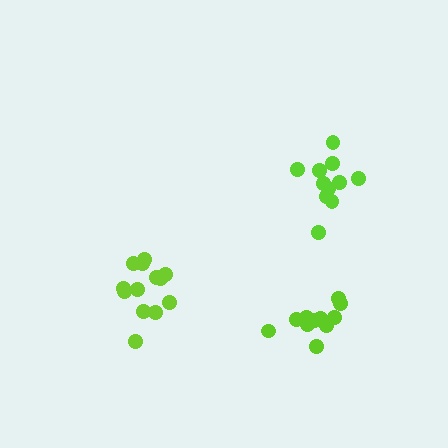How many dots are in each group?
Group 1: 13 dots, Group 2: 12 dots, Group 3: 11 dots (36 total).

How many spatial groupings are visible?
There are 3 spatial groupings.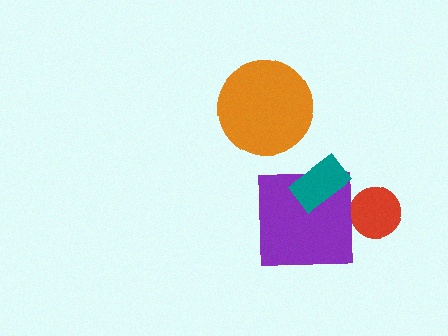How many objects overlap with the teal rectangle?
1 object overlaps with the teal rectangle.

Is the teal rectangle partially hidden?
No, no other shape covers it.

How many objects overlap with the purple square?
1 object overlaps with the purple square.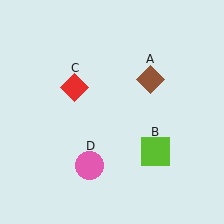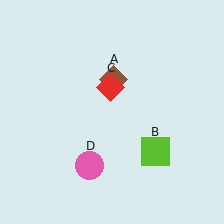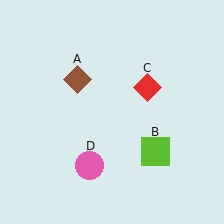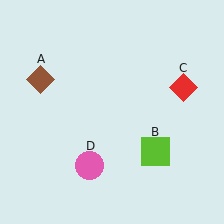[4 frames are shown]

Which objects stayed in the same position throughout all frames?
Lime square (object B) and pink circle (object D) remained stationary.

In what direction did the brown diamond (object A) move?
The brown diamond (object A) moved left.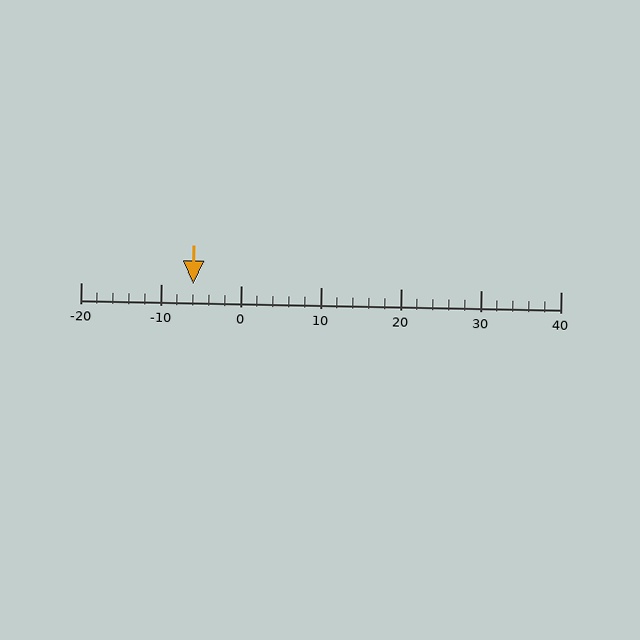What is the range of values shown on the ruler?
The ruler shows values from -20 to 40.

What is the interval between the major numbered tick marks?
The major tick marks are spaced 10 units apart.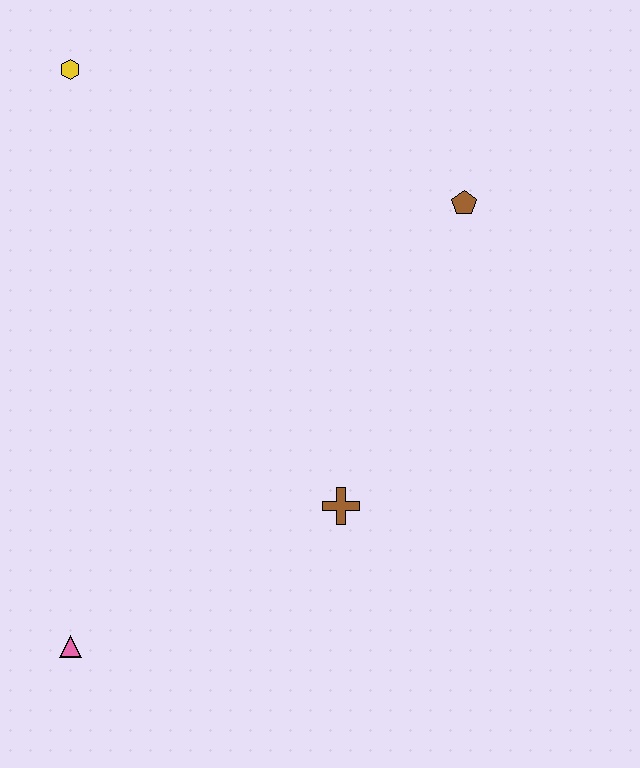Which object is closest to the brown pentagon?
The brown cross is closest to the brown pentagon.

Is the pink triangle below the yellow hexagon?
Yes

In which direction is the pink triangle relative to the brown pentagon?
The pink triangle is below the brown pentagon.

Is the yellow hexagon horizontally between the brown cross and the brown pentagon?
No